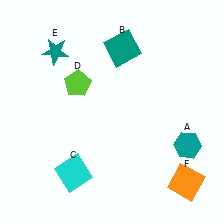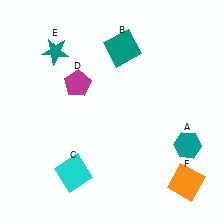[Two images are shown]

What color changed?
The pentagon (D) changed from lime in Image 1 to magenta in Image 2.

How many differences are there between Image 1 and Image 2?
There is 1 difference between the two images.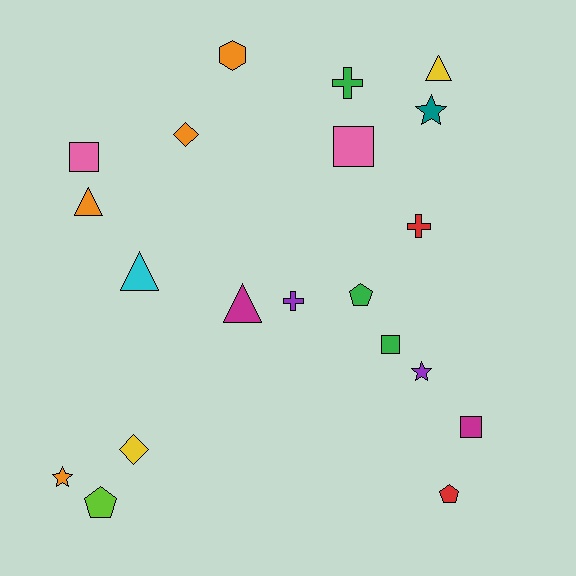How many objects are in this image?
There are 20 objects.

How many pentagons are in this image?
There are 3 pentagons.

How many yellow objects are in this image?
There are 2 yellow objects.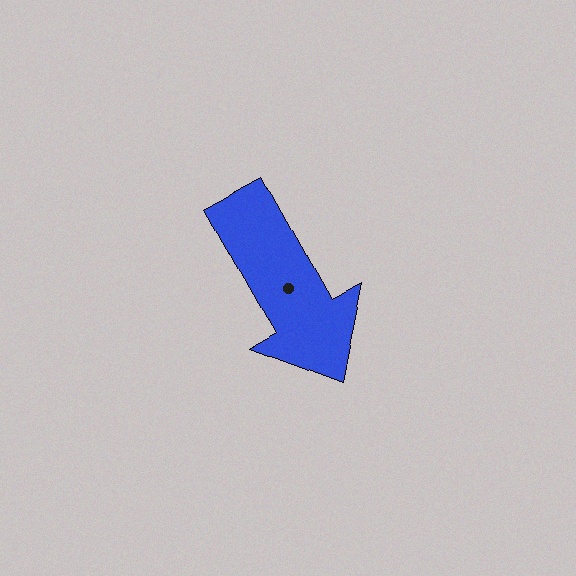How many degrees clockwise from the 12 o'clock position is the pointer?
Approximately 151 degrees.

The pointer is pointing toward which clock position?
Roughly 5 o'clock.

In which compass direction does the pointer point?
Southeast.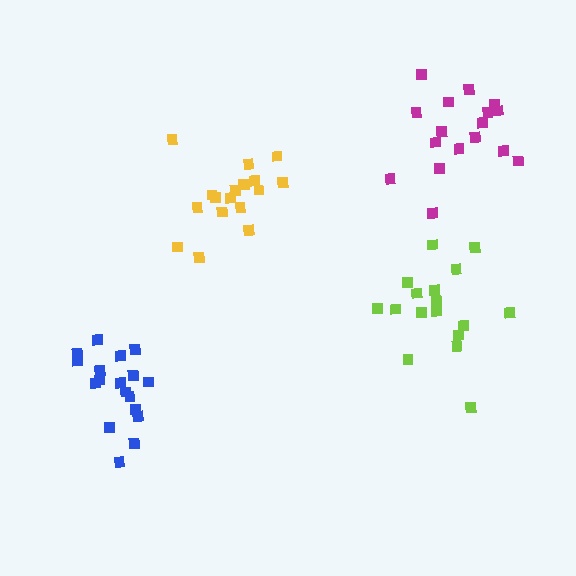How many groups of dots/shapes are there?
There are 4 groups.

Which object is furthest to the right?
The magenta cluster is rightmost.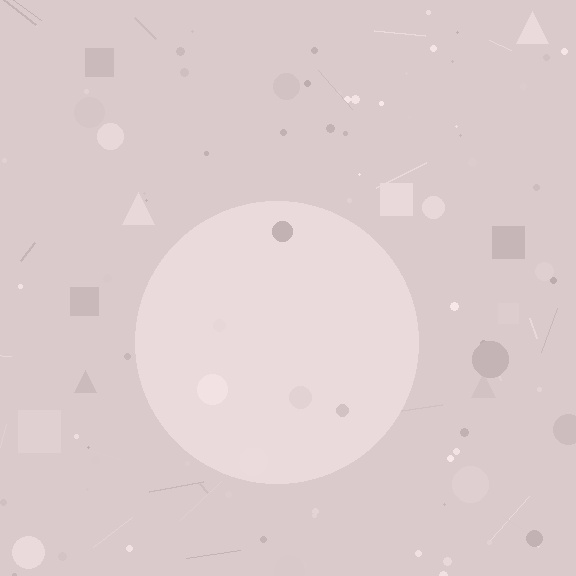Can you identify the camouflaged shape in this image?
The camouflaged shape is a circle.